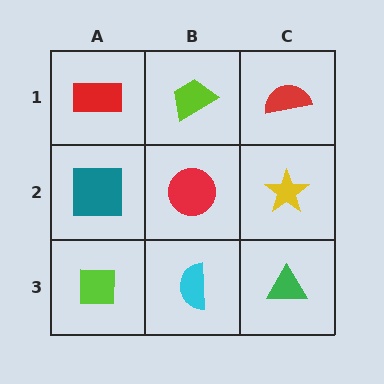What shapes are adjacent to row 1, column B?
A red circle (row 2, column B), a red rectangle (row 1, column A), a red semicircle (row 1, column C).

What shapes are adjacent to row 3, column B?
A red circle (row 2, column B), a lime square (row 3, column A), a green triangle (row 3, column C).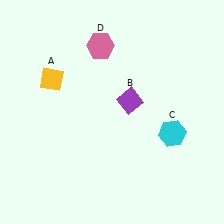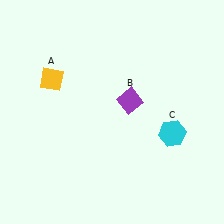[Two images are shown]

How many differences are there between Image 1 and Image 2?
There is 1 difference between the two images.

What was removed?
The pink hexagon (D) was removed in Image 2.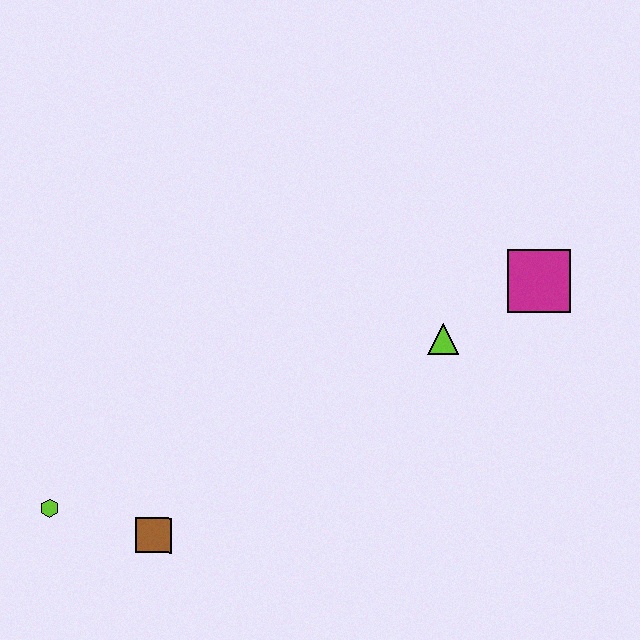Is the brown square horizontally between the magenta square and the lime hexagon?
Yes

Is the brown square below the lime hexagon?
Yes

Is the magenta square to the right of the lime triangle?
Yes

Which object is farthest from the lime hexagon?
The magenta square is farthest from the lime hexagon.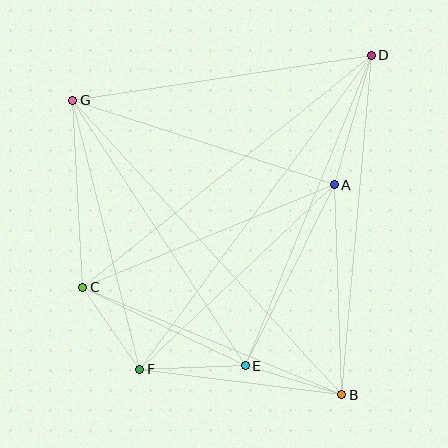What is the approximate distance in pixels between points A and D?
The distance between A and D is approximately 135 pixels.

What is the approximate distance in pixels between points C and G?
The distance between C and G is approximately 187 pixels.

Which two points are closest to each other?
Points C and F are closest to each other.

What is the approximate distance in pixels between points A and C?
The distance between A and C is approximately 272 pixels.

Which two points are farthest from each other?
Points B and G are farthest from each other.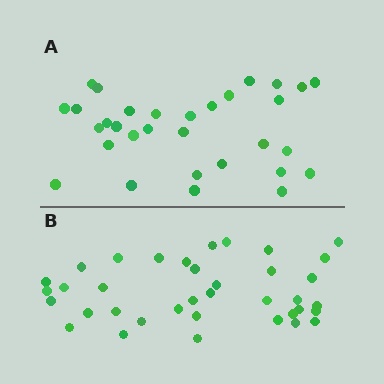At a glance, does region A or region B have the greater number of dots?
Region B (the bottom region) has more dots.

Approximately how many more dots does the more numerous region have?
Region B has about 6 more dots than region A.